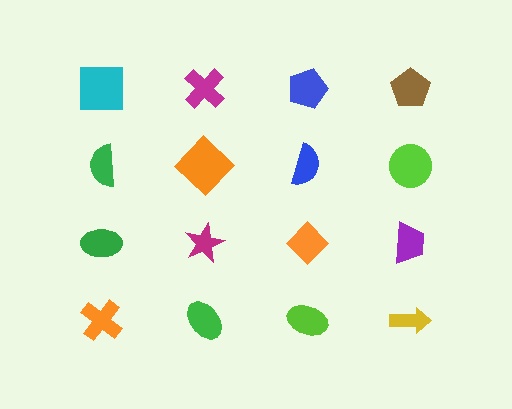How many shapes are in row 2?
4 shapes.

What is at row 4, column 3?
A lime ellipse.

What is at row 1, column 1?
A cyan square.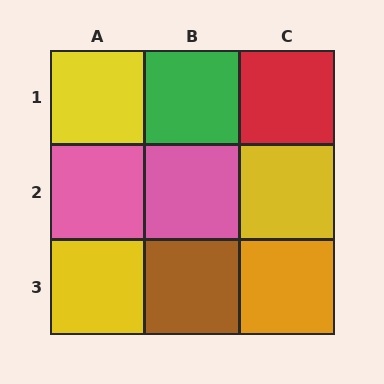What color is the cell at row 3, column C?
Orange.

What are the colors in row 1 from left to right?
Yellow, green, red.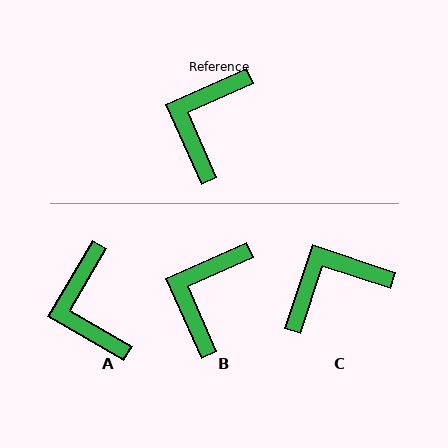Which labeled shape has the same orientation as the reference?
B.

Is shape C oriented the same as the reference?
No, it is off by about 42 degrees.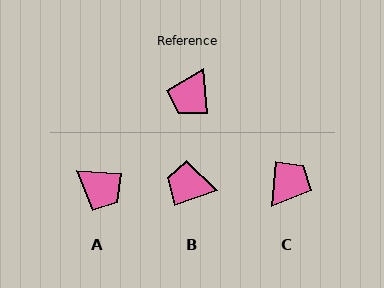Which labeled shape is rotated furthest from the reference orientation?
C, about 170 degrees away.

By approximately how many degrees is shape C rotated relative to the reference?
Approximately 170 degrees counter-clockwise.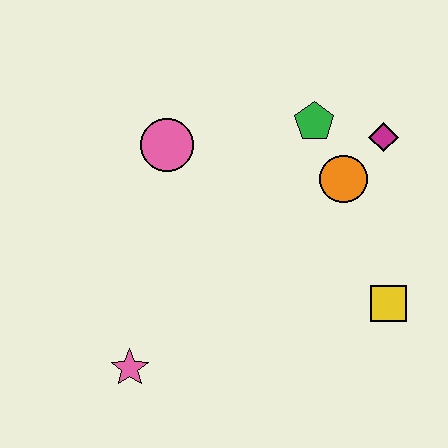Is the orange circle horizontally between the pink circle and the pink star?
No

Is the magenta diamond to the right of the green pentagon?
Yes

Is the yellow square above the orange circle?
No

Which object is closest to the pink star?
The pink circle is closest to the pink star.